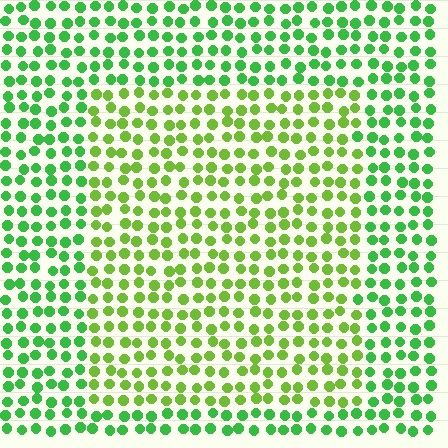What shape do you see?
I see a rectangle.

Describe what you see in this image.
The image is filled with small green elements in a uniform arrangement. A rectangle-shaped region is visible where the elements are tinted to a slightly different hue, forming a subtle color boundary.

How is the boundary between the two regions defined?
The boundary is defined purely by a slight shift in hue (about 31 degrees). Spacing, size, and orientation are identical on both sides.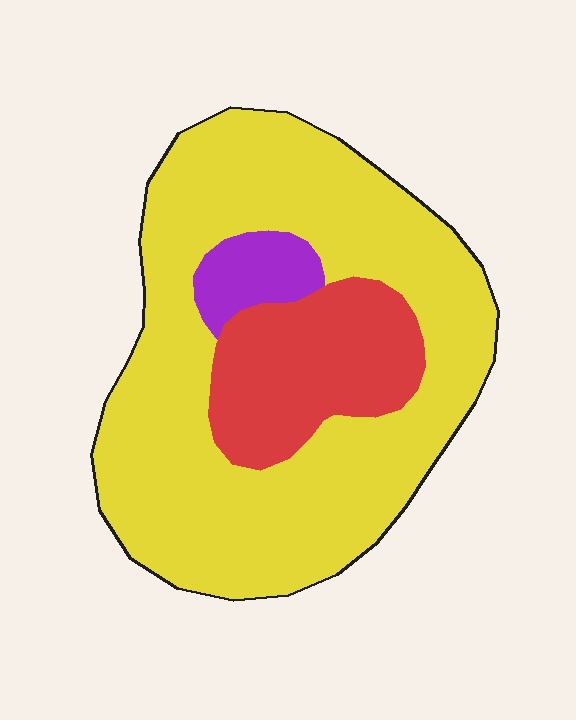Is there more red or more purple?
Red.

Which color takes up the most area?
Yellow, at roughly 75%.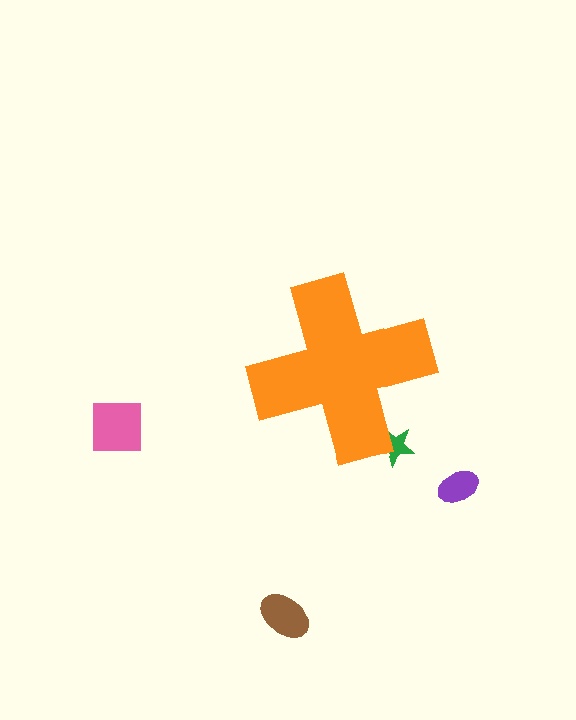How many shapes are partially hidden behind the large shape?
1 shape is partially hidden.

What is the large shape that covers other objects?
An orange cross.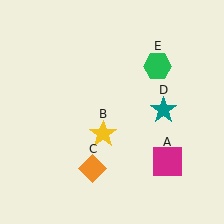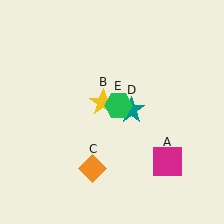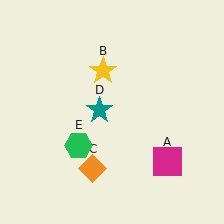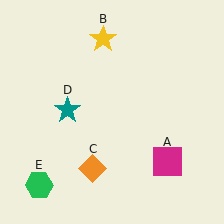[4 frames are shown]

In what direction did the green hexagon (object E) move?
The green hexagon (object E) moved down and to the left.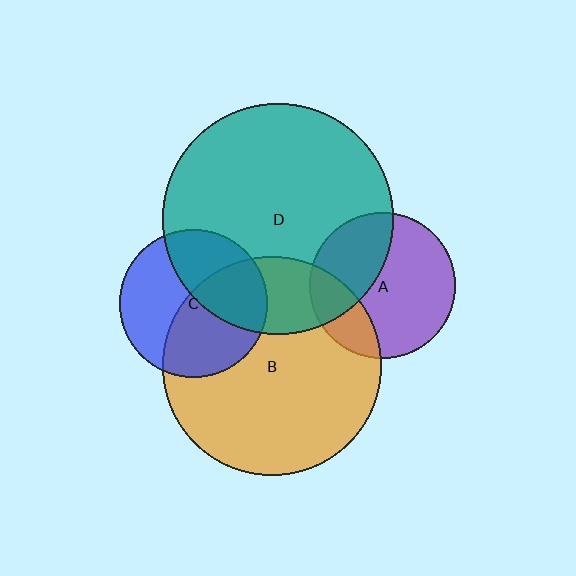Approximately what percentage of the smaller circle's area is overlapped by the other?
Approximately 50%.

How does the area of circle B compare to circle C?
Approximately 2.2 times.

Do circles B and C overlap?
Yes.